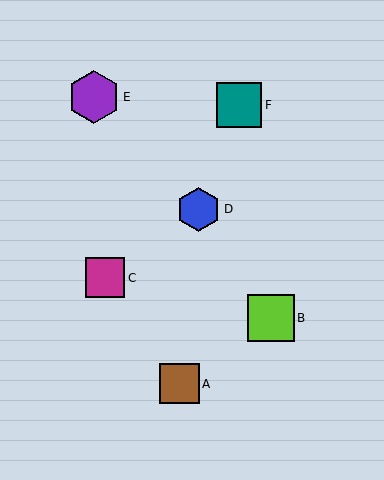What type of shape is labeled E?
Shape E is a purple hexagon.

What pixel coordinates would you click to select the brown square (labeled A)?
Click at (180, 384) to select the brown square A.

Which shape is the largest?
The purple hexagon (labeled E) is the largest.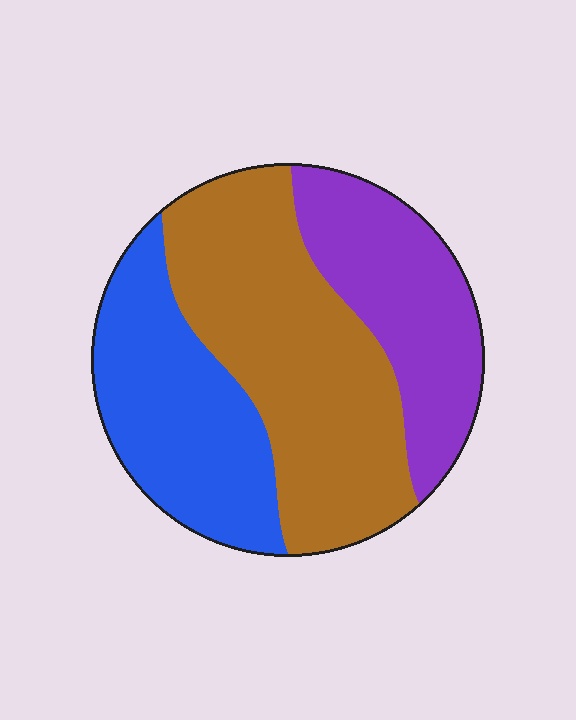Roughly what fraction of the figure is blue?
Blue covers 29% of the figure.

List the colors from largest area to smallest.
From largest to smallest: brown, blue, purple.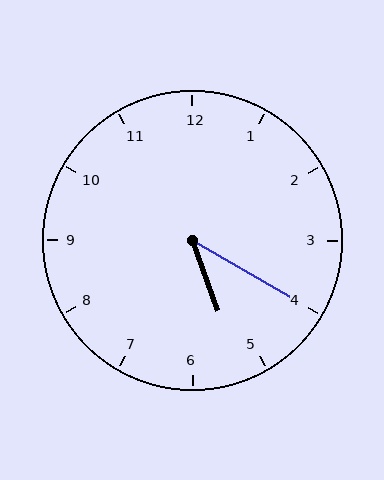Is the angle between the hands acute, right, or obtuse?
It is acute.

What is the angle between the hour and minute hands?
Approximately 40 degrees.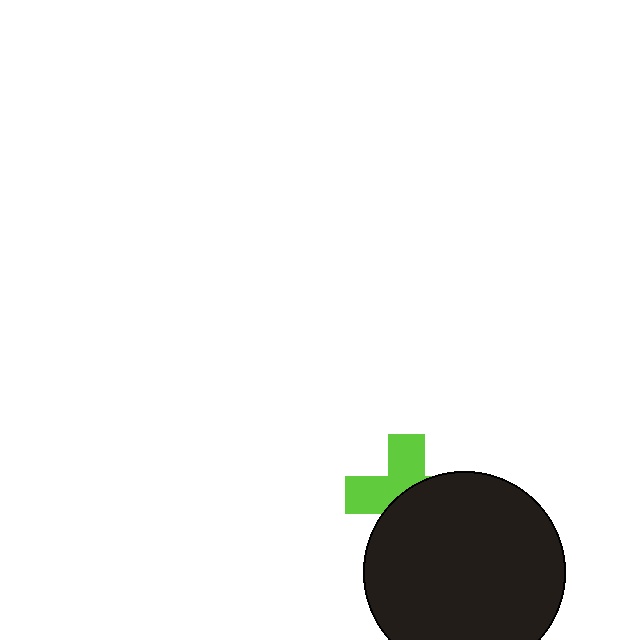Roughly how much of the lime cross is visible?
About half of it is visible (roughly 48%).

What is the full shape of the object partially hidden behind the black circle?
The partially hidden object is a lime cross.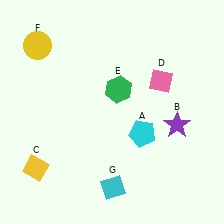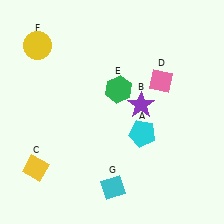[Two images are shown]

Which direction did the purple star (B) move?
The purple star (B) moved left.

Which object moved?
The purple star (B) moved left.